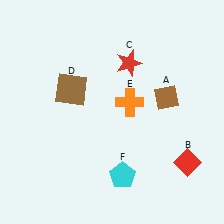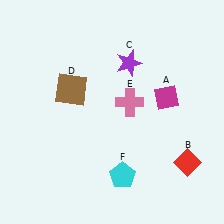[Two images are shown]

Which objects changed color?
A changed from brown to magenta. C changed from red to purple. E changed from orange to pink.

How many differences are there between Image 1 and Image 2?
There are 3 differences between the two images.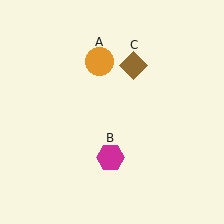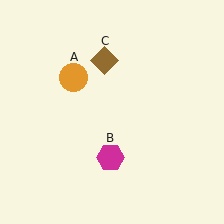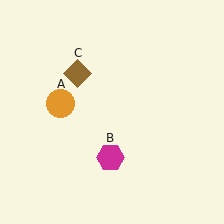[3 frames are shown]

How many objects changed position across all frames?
2 objects changed position: orange circle (object A), brown diamond (object C).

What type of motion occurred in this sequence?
The orange circle (object A), brown diamond (object C) rotated counterclockwise around the center of the scene.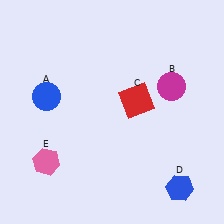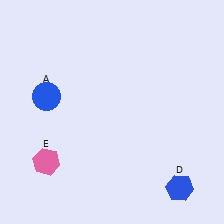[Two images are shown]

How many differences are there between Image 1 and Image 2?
There are 2 differences between the two images.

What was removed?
The magenta circle (B), the red square (C) were removed in Image 2.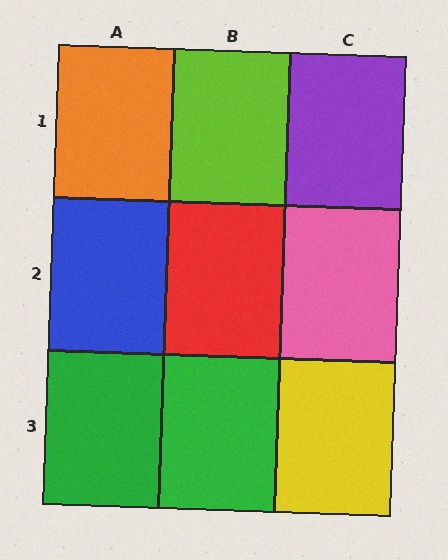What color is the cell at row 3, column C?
Yellow.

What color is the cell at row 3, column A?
Green.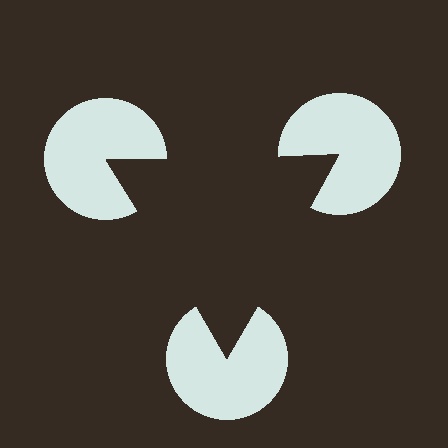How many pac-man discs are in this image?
There are 3 — one at each vertex of the illusory triangle.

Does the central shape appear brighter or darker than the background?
It typically appears slightly darker than the background, even though no actual brightness change is drawn.